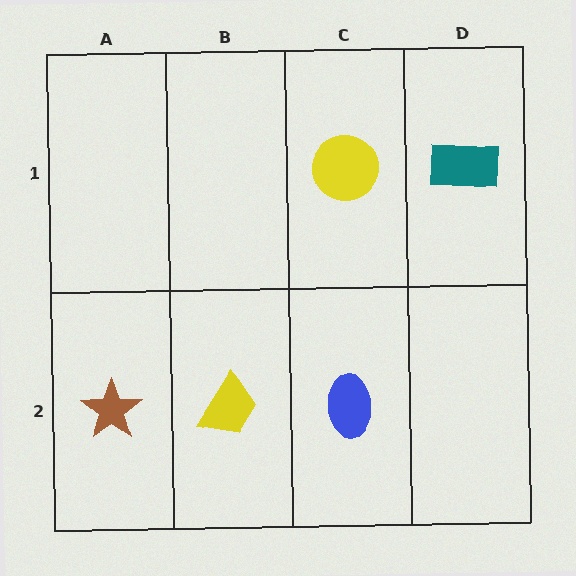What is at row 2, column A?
A brown star.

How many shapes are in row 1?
2 shapes.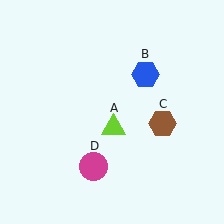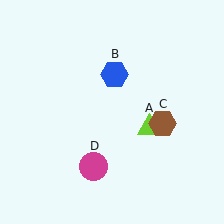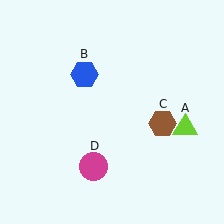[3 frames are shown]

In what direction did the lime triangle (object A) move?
The lime triangle (object A) moved right.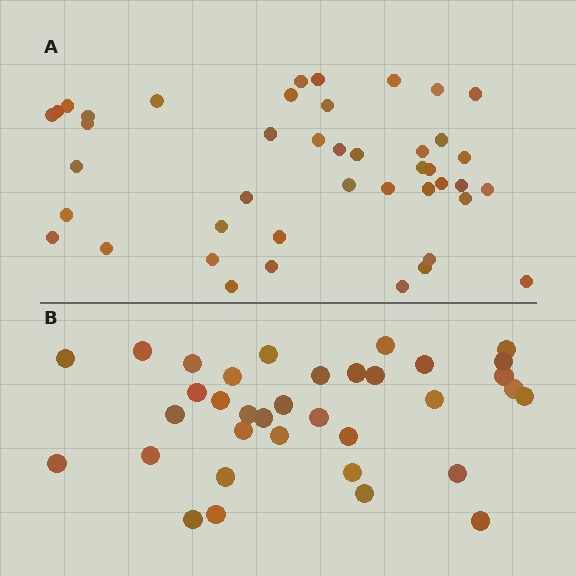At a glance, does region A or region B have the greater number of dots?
Region A (the top region) has more dots.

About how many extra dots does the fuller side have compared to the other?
Region A has roughly 8 or so more dots than region B.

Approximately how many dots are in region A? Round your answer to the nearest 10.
About 40 dots. (The exact count is 43, which rounds to 40.)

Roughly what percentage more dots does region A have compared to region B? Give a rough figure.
About 25% more.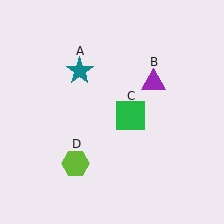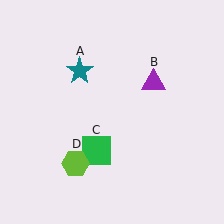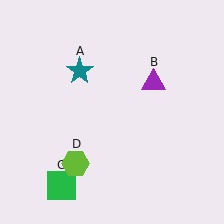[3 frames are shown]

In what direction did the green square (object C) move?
The green square (object C) moved down and to the left.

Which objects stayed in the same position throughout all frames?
Teal star (object A) and purple triangle (object B) and lime hexagon (object D) remained stationary.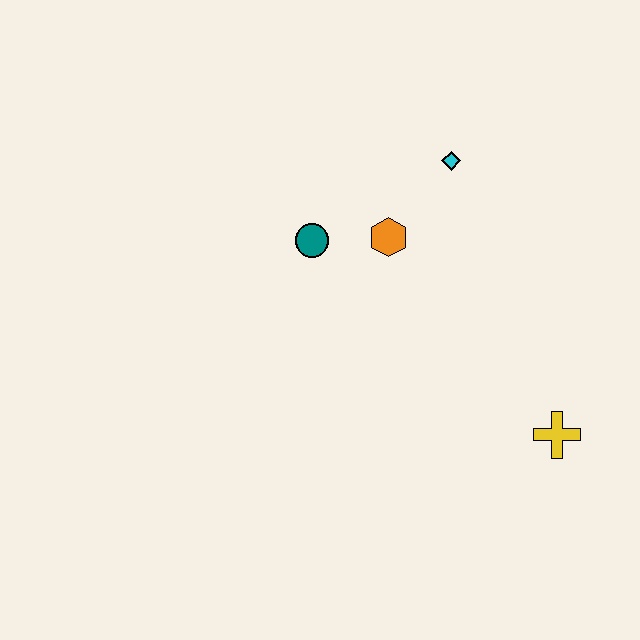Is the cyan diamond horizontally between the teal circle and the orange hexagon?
No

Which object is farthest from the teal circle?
The yellow cross is farthest from the teal circle.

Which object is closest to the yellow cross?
The orange hexagon is closest to the yellow cross.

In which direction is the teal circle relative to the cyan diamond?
The teal circle is to the left of the cyan diamond.